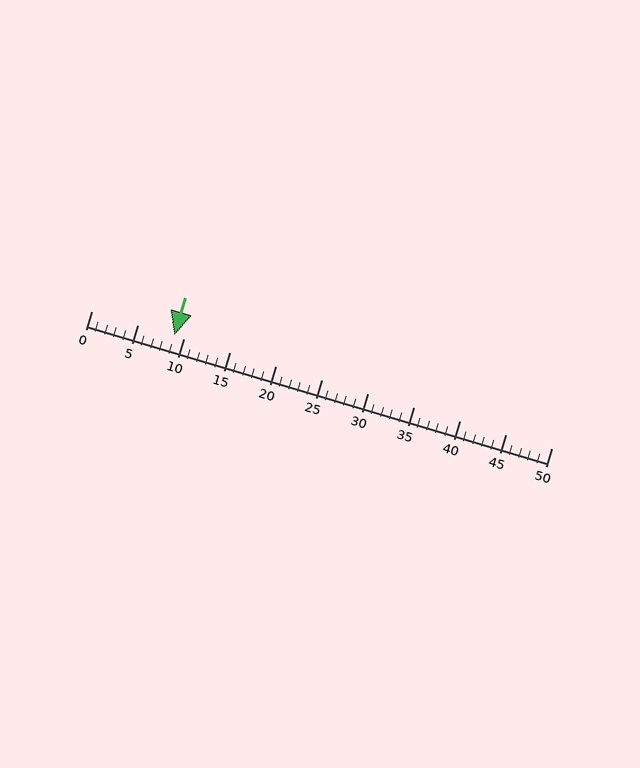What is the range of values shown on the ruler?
The ruler shows values from 0 to 50.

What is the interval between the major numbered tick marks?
The major tick marks are spaced 5 units apart.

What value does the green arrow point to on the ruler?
The green arrow points to approximately 9.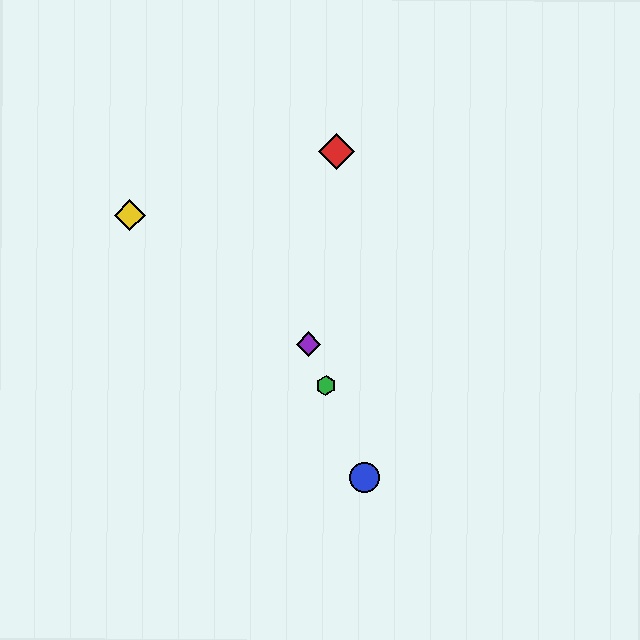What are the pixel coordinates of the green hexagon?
The green hexagon is at (326, 386).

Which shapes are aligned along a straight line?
The blue circle, the green hexagon, the purple diamond are aligned along a straight line.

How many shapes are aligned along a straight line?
3 shapes (the blue circle, the green hexagon, the purple diamond) are aligned along a straight line.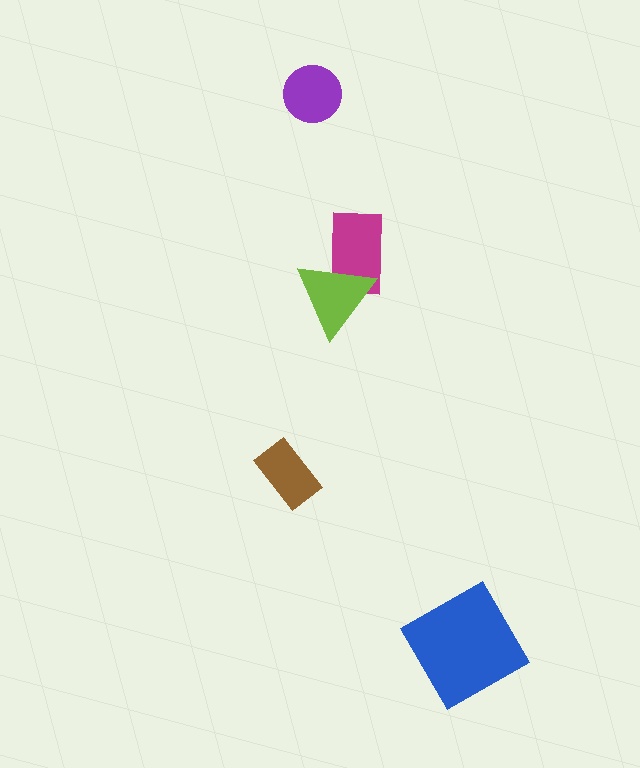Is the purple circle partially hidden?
No, no other shape covers it.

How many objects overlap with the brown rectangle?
0 objects overlap with the brown rectangle.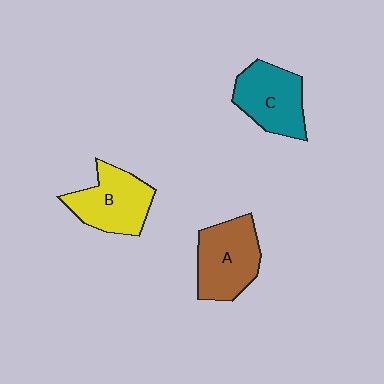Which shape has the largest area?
Shape A (brown).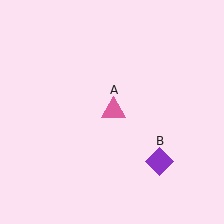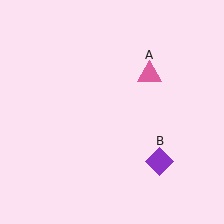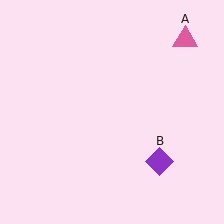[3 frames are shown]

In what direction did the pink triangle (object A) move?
The pink triangle (object A) moved up and to the right.